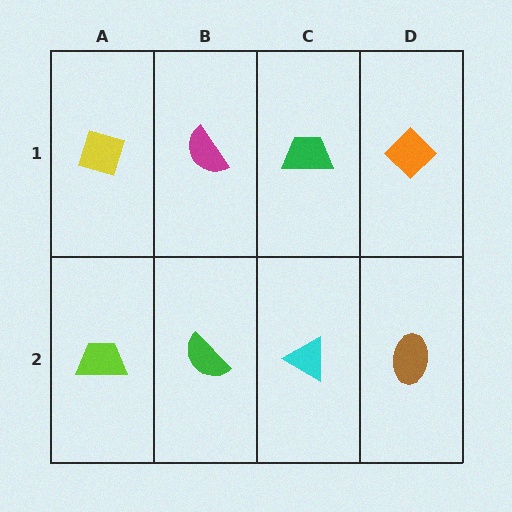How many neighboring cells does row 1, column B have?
3.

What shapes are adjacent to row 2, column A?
A yellow diamond (row 1, column A), a green semicircle (row 2, column B).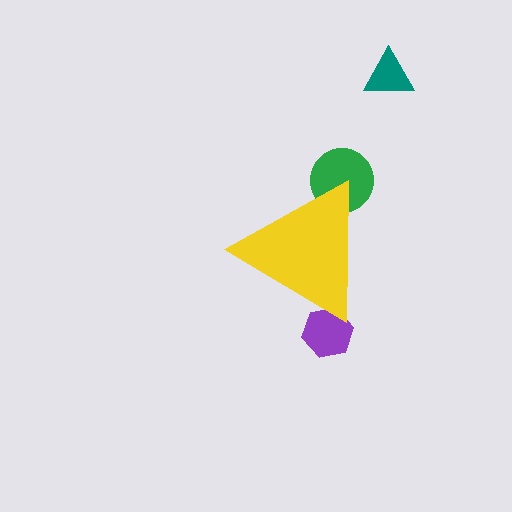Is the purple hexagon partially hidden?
Yes, the purple hexagon is partially hidden behind the yellow triangle.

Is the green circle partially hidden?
Yes, the green circle is partially hidden behind the yellow triangle.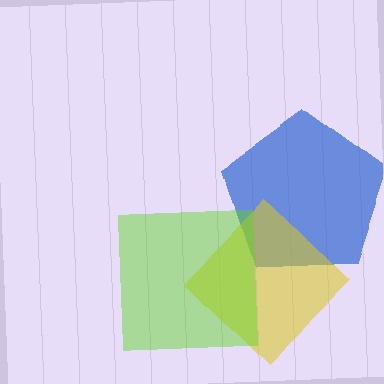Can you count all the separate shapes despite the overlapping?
Yes, there are 3 separate shapes.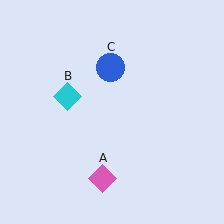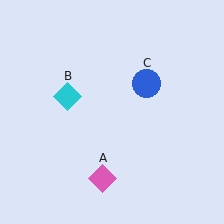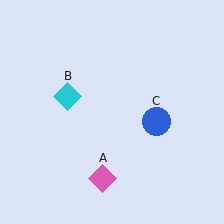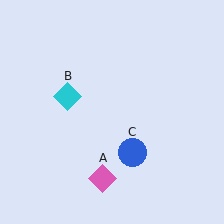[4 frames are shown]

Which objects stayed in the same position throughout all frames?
Pink diamond (object A) and cyan diamond (object B) remained stationary.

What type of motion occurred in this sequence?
The blue circle (object C) rotated clockwise around the center of the scene.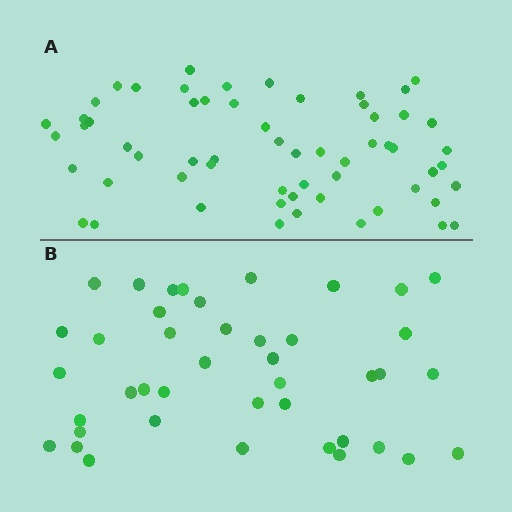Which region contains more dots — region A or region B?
Region A (the top region) has more dots.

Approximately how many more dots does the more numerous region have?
Region A has approximately 20 more dots than region B.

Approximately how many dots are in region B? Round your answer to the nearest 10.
About 40 dots. (The exact count is 42, which rounds to 40.)